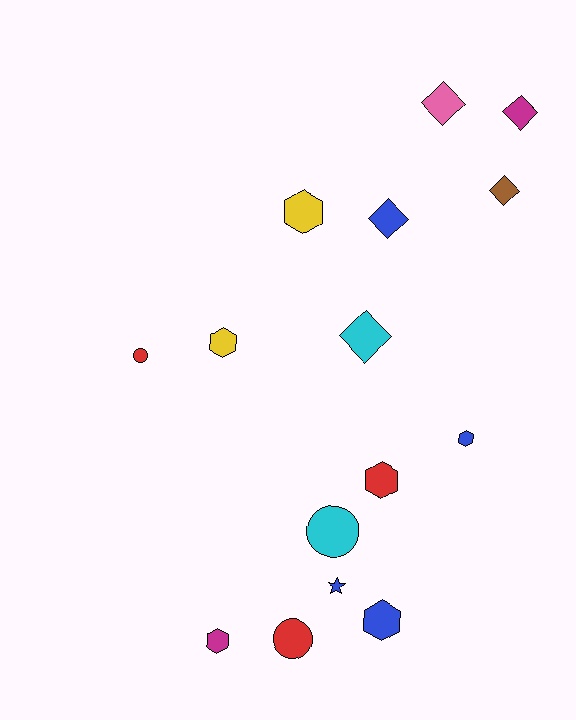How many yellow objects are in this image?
There are 2 yellow objects.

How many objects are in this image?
There are 15 objects.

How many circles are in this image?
There are 3 circles.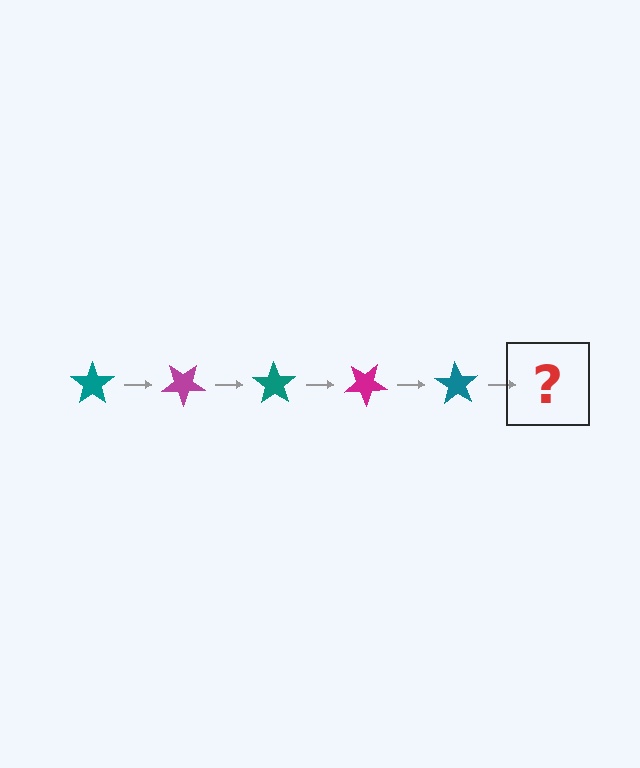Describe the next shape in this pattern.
It should be a magenta star, rotated 175 degrees from the start.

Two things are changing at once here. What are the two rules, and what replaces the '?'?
The two rules are that it rotates 35 degrees each step and the color cycles through teal and magenta. The '?' should be a magenta star, rotated 175 degrees from the start.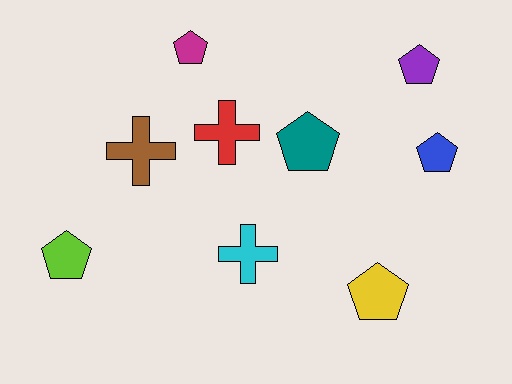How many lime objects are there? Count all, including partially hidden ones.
There is 1 lime object.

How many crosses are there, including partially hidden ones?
There are 3 crosses.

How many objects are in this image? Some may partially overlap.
There are 9 objects.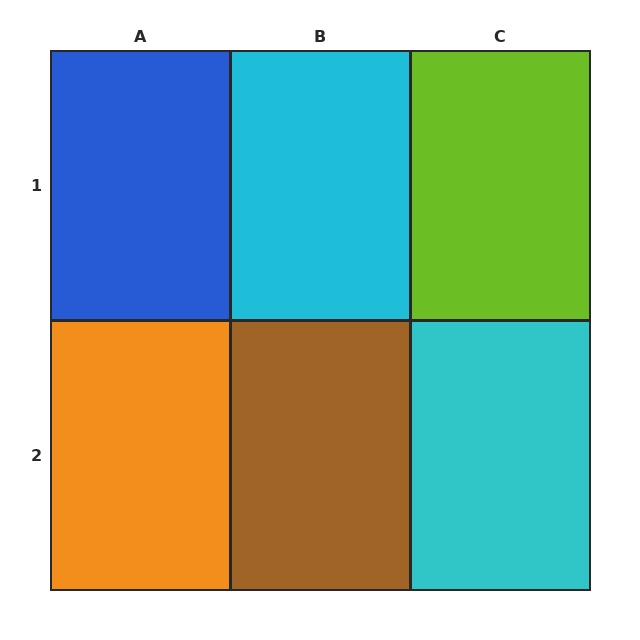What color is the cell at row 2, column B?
Brown.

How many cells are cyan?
2 cells are cyan.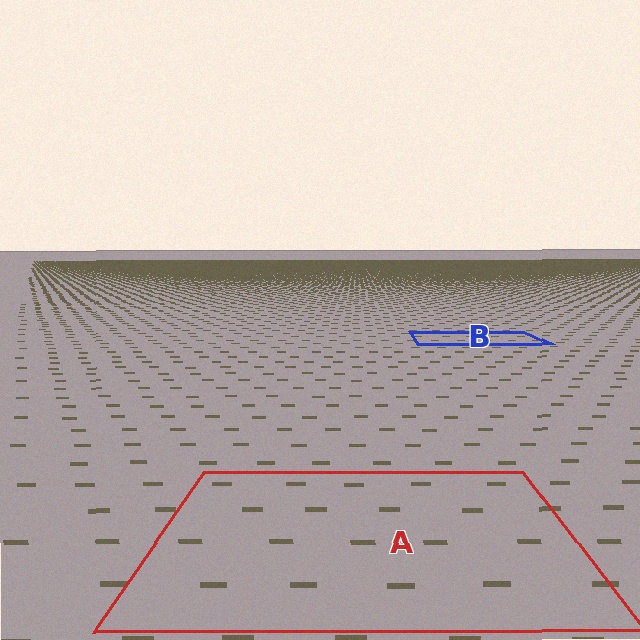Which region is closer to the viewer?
Region A is closer. The texture elements there are larger and more spread out.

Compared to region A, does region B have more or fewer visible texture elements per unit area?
Region B has more texture elements per unit area — they are packed more densely because it is farther away.